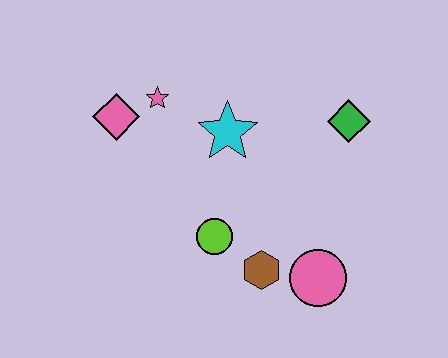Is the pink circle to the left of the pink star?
No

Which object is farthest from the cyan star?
The pink circle is farthest from the cyan star.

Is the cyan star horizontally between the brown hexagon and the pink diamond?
Yes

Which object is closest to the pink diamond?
The pink star is closest to the pink diamond.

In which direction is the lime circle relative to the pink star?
The lime circle is below the pink star.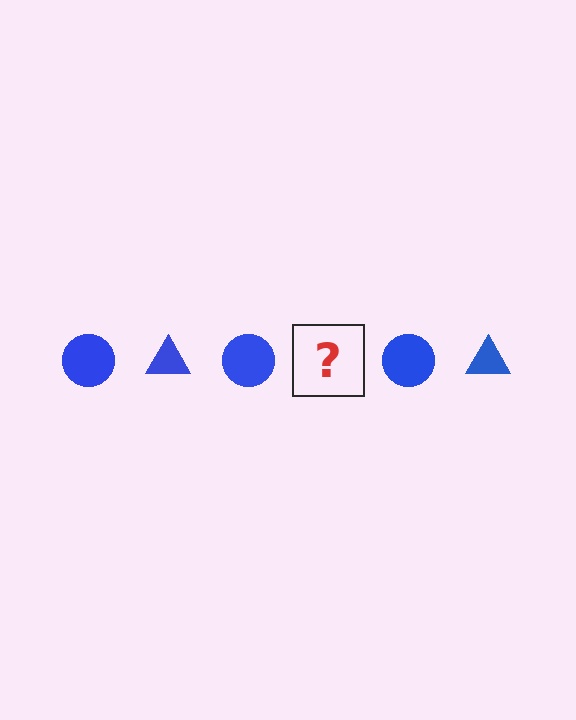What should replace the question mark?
The question mark should be replaced with a blue triangle.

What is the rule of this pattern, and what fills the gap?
The rule is that the pattern cycles through circle, triangle shapes in blue. The gap should be filled with a blue triangle.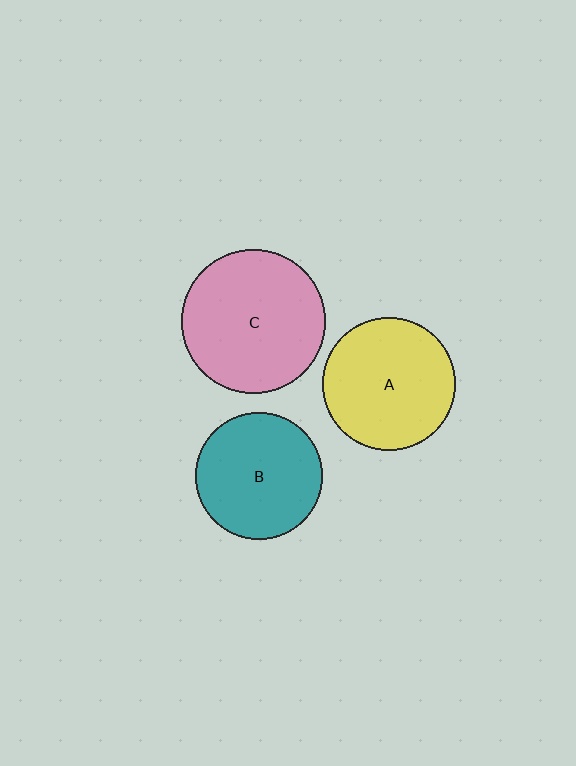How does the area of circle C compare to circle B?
Approximately 1.3 times.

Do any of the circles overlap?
No, none of the circles overlap.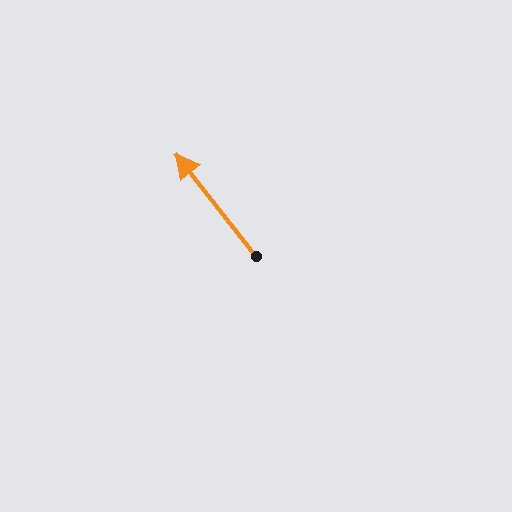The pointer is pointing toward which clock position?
Roughly 11 o'clock.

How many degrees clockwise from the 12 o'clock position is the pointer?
Approximately 322 degrees.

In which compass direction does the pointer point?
Northwest.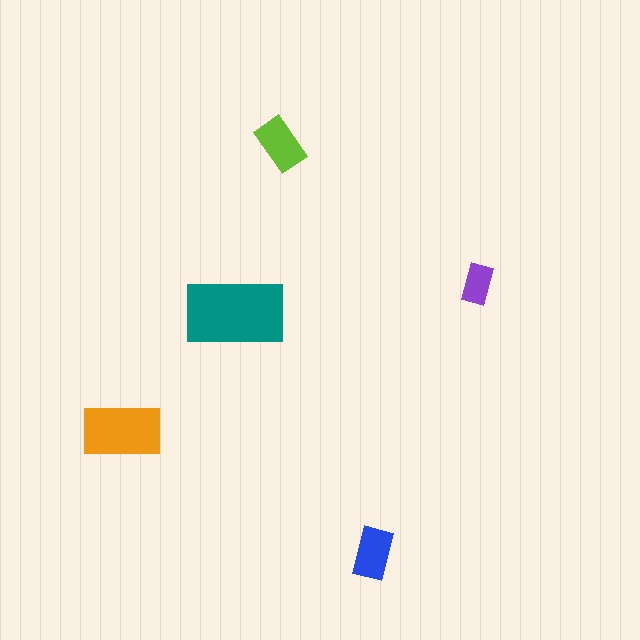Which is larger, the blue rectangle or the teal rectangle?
The teal one.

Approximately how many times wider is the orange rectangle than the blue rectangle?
About 1.5 times wider.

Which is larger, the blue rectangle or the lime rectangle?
The lime one.